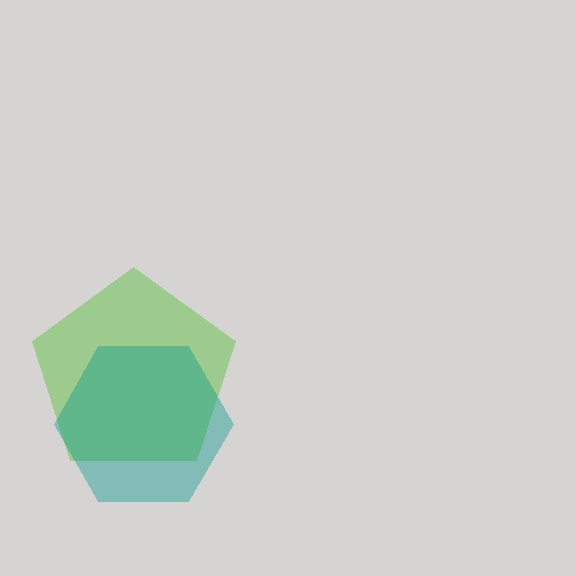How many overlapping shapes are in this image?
There are 2 overlapping shapes in the image.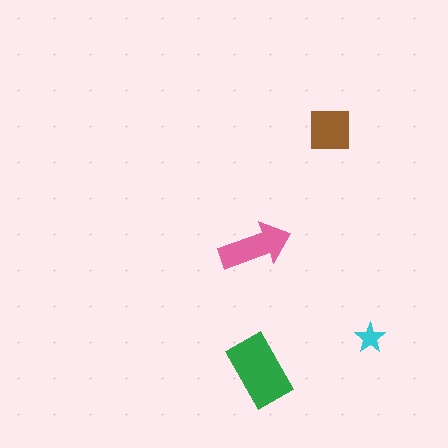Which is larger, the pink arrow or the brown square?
The pink arrow.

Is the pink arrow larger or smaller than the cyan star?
Larger.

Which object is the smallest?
The cyan star.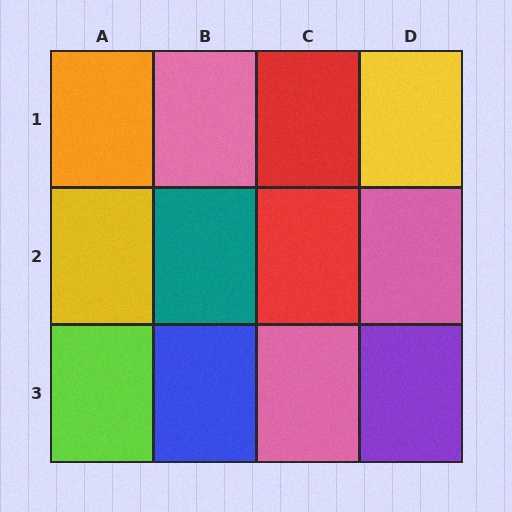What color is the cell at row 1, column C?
Red.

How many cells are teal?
1 cell is teal.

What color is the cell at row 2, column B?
Teal.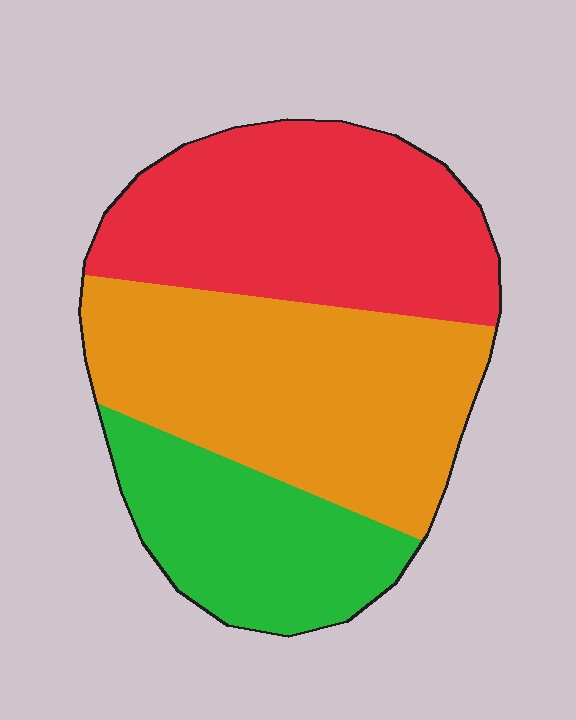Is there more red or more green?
Red.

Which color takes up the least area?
Green, at roughly 25%.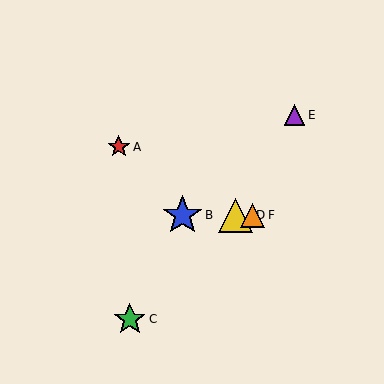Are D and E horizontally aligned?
No, D is at y≈215 and E is at y≈115.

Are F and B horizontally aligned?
Yes, both are at y≈215.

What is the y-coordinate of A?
Object A is at y≈147.